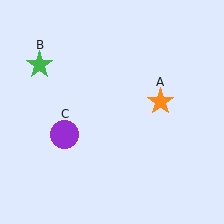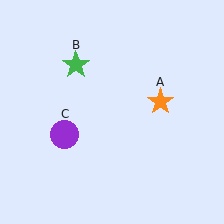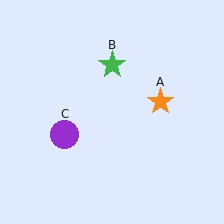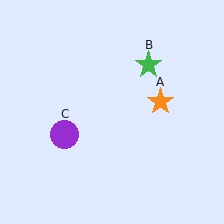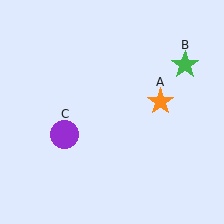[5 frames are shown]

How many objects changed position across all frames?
1 object changed position: green star (object B).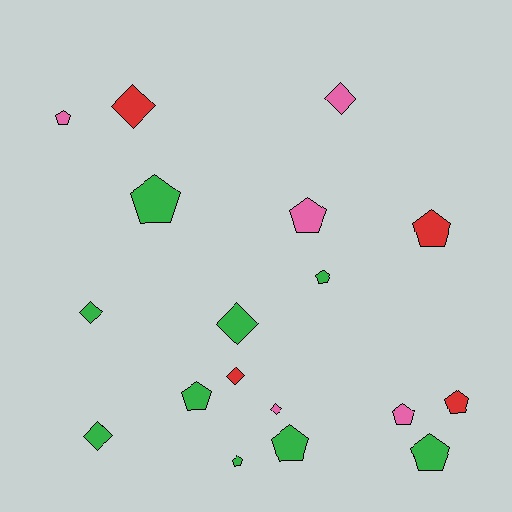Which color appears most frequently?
Green, with 9 objects.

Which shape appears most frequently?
Pentagon, with 11 objects.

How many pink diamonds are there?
There are 2 pink diamonds.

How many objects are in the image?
There are 18 objects.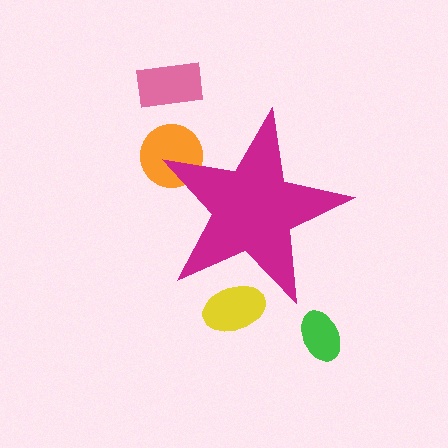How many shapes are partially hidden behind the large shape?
2 shapes are partially hidden.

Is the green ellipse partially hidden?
No, the green ellipse is fully visible.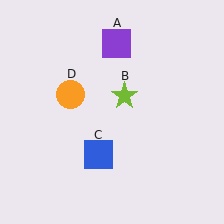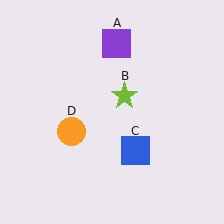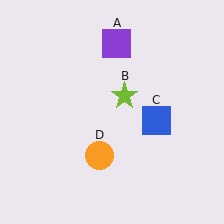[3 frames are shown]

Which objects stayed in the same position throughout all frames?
Purple square (object A) and lime star (object B) remained stationary.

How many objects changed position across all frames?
2 objects changed position: blue square (object C), orange circle (object D).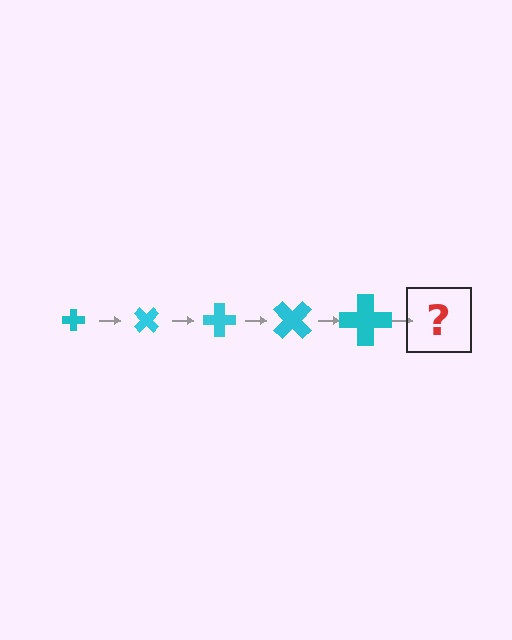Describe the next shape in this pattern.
It should be a cross, larger than the previous one and rotated 225 degrees from the start.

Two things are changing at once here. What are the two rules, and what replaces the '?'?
The two rules are that the cross grows larger each step and it rotates 45 degrees each step. The '?' should be a cross, larger than the previous one and rotated 225 degrees from the start.